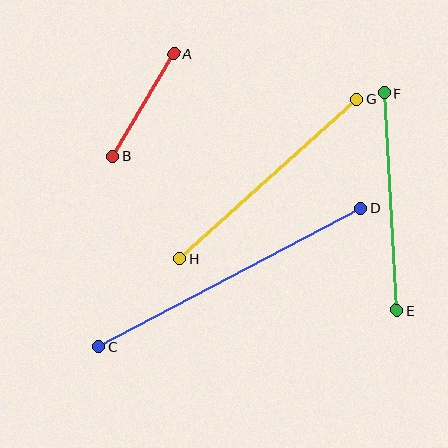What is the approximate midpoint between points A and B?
The midpoint is at approximately (143, 105) pixels.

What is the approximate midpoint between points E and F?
The midpoint is at approximately (391, 202) pixels.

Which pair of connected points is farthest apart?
Points C and D are farthest apart.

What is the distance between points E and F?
The distance is approximately 217 pixels.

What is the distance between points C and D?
The distance is approximately 296 pixels.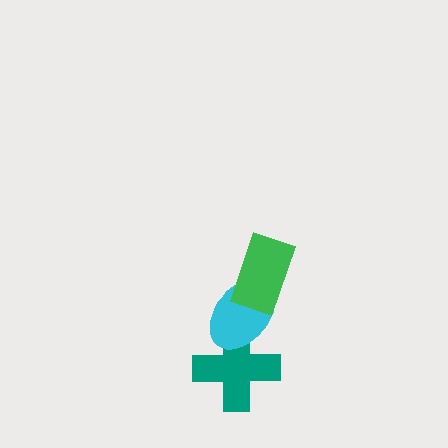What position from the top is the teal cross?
The teal cross is 3rd from the top.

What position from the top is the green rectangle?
The green rectangle is 1st from the top.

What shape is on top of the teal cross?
The cyan ellipse is on top of the teal cross.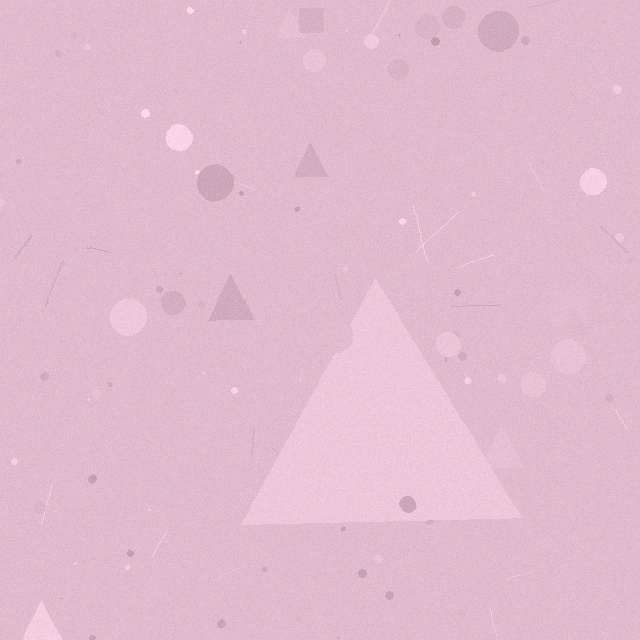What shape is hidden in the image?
A triangle is hidden in the image.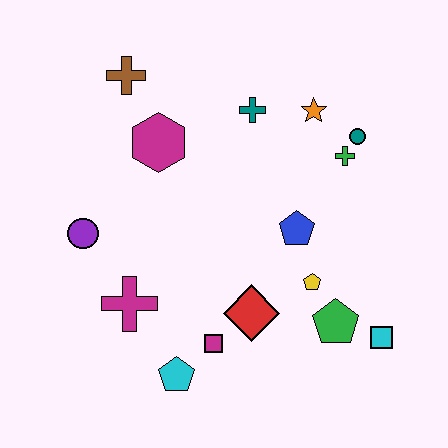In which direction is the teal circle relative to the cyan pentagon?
The teal circle is above the cyan pentagon.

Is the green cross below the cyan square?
No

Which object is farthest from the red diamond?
The brown cross is farthest from the red diamond.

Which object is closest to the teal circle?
The green cross is closest to the teal circle.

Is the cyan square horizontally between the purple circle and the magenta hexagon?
No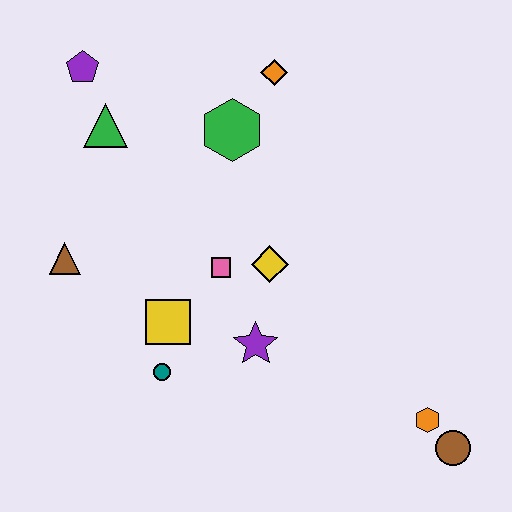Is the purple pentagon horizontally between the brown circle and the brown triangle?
Yes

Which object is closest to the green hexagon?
The orange diamond is closest to the green hexagon.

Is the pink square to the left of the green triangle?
No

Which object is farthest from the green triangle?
The brown circle is farthest from the green triangle.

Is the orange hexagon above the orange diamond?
No